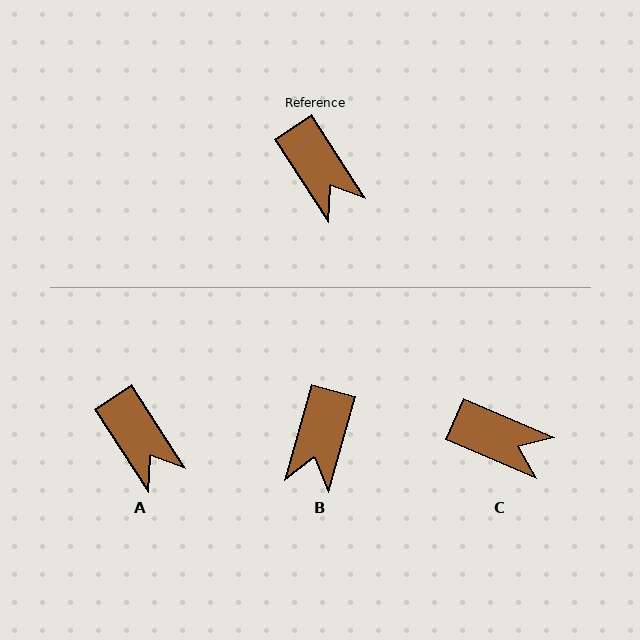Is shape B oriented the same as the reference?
No, it is off by about 49 degrees.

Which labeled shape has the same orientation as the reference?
A.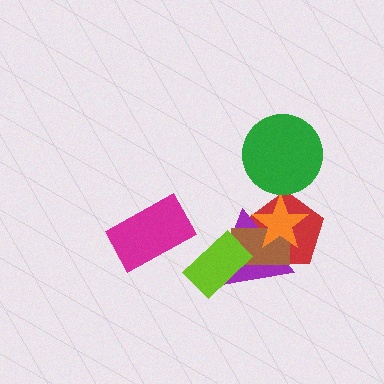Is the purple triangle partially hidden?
Yes, it is partially covered by another shape.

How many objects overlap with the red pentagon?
3 objects overlap with the red pentagon.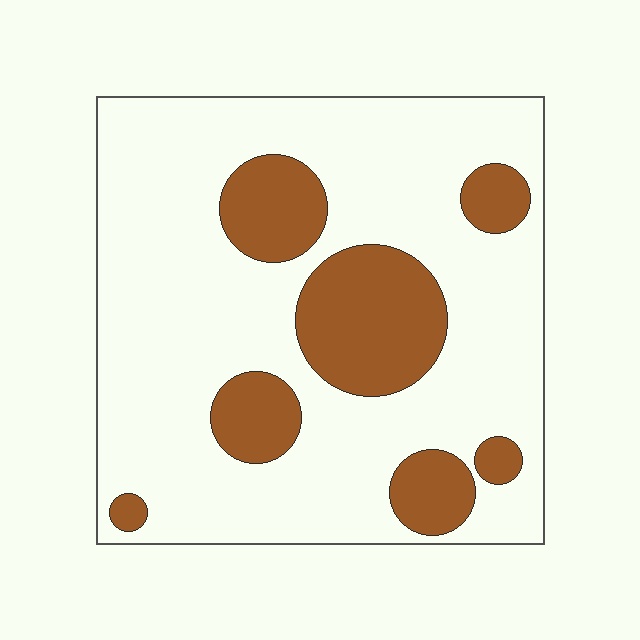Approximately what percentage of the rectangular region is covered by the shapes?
Approximately 25%.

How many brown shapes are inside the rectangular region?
7.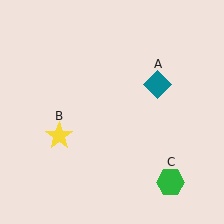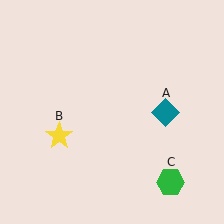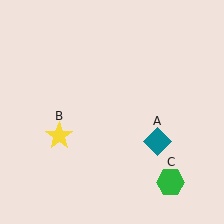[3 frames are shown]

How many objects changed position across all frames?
1 object changed position: teal diamond (object A).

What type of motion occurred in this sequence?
The teal diamond (object A) rotated clockwise around the center of the scene.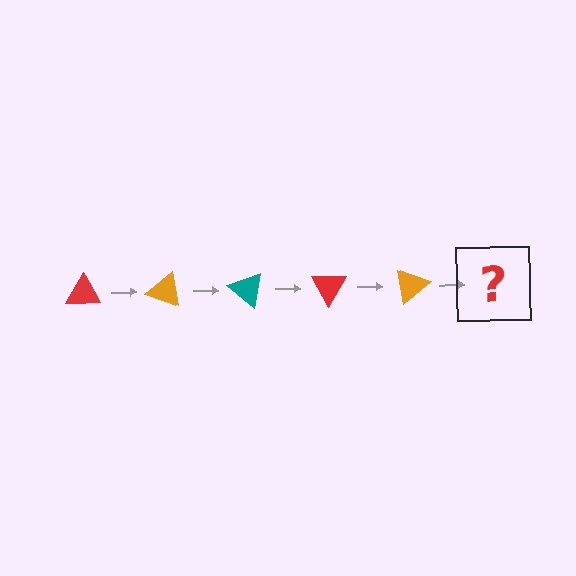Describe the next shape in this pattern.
It should be a teal triangle, rotated 100 degrees from the start.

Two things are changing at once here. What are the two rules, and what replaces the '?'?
The two rules are that it rotates 20 degrees each step and the color cycles through red, orange, and teal. The '?' should be a teal triangle, rotated 100 degrees from the start.